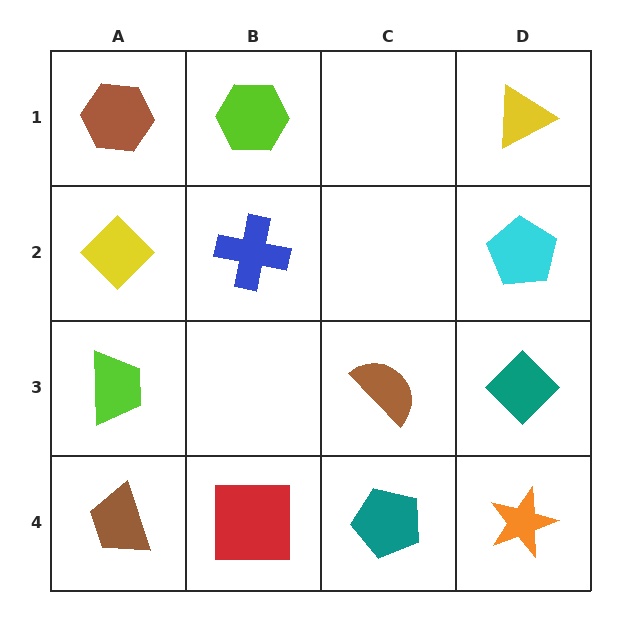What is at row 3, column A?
A lime trapezoid.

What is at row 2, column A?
A yellow diamond.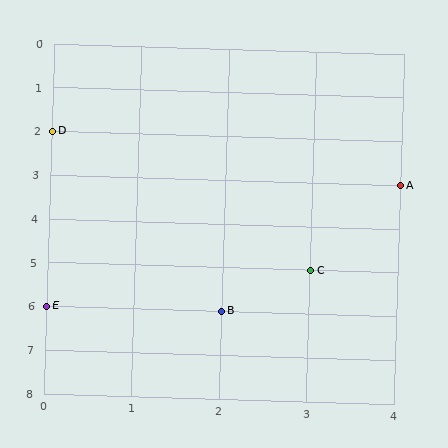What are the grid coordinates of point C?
Point C is at grid coordinates (3, 5).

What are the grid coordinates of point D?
Point D is at grid coordinates (0, 2).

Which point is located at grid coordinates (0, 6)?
Point E is at (0, 6).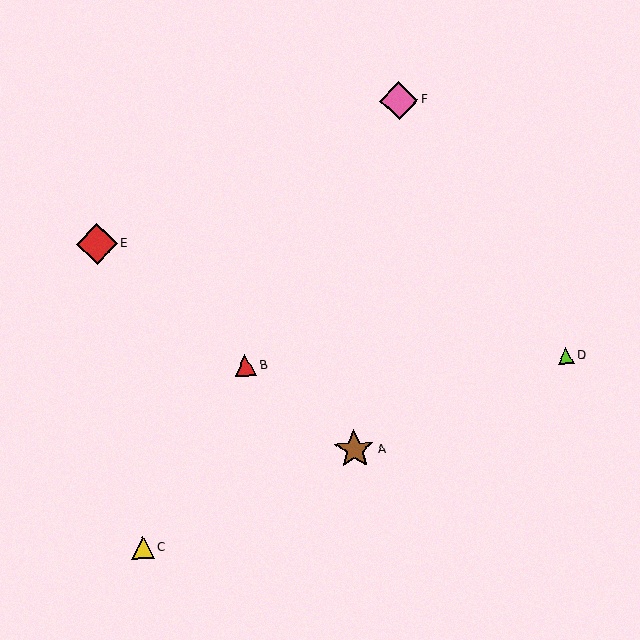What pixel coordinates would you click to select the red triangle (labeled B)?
Click at (245, 365) to select the red triangle B.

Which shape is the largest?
The red diamond (labeled E) is the largest.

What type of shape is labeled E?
Shape E is a red diamond.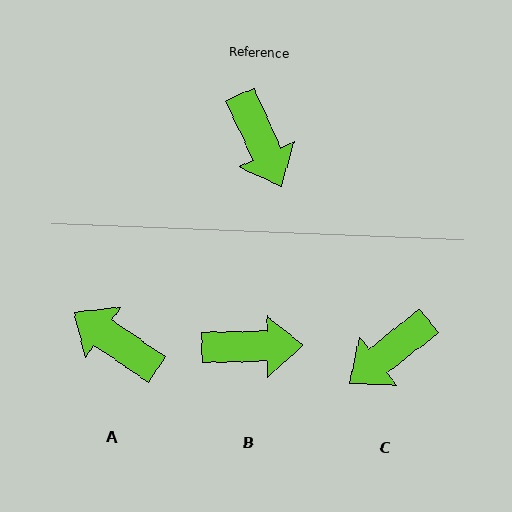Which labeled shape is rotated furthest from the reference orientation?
A, about 149 degrees away.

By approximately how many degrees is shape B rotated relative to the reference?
Approximately 67 degrees counter-clockwise.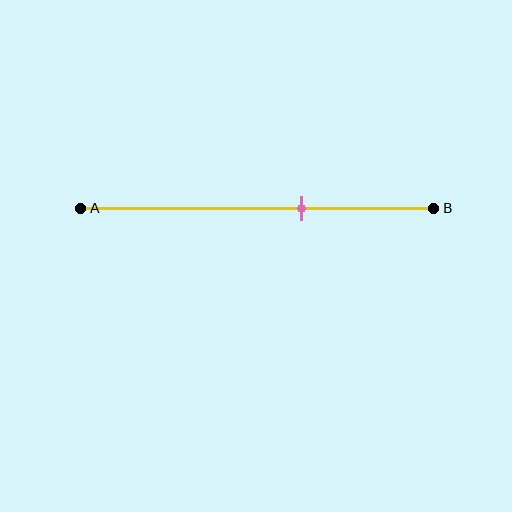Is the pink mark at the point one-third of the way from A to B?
No, the mark is at about 65% from A, not at the 33% one-third point.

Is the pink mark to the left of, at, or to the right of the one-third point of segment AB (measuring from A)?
The pink mark is to the right of the one-third point of segment AB.